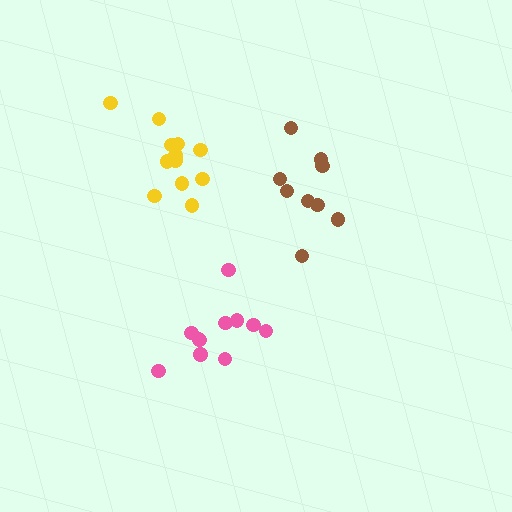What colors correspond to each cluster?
The clusters are colored: pink, brown, yellow.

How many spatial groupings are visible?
There are 3 spatial groupings.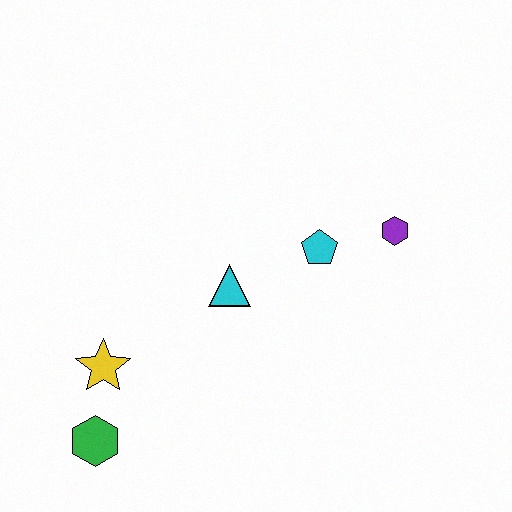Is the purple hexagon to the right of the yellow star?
Yes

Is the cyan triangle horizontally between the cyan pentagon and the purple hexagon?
No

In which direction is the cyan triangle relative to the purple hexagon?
The cyan triangle is to the left of the purple hexagon.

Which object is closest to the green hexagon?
The yellow star is closest to the green hexagon.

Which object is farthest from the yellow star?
The purple hexagon is farthest from the yellow star.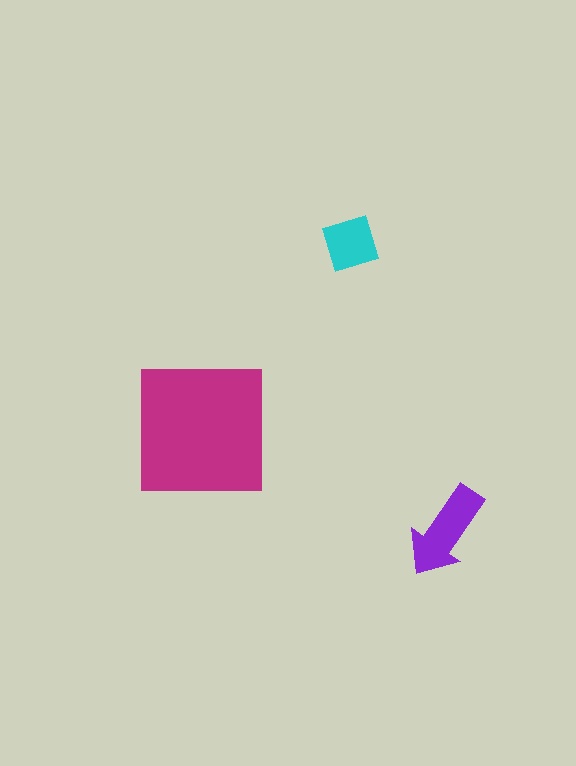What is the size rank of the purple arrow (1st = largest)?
2nd.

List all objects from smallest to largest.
The cyan diamond, the purple arrow, the magenta square.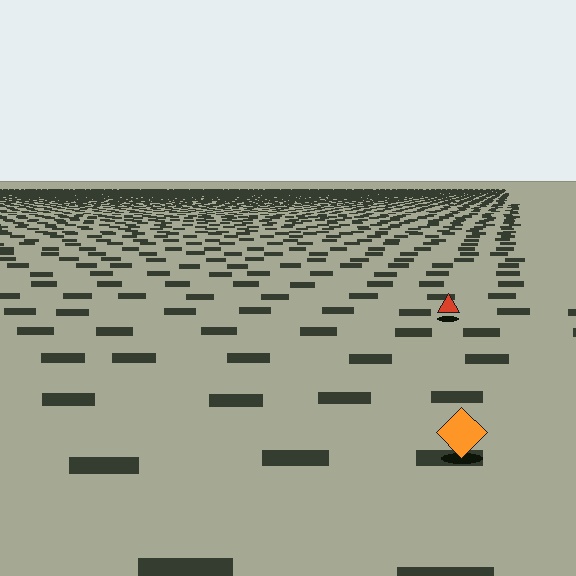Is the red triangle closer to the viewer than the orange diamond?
No. The orange diamond is closer — you can tell from the texture gradient: the ground texture is coarser near it.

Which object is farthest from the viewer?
The red triangle is farthest from the viewer. It appears smaller and the ground texture around it is denser.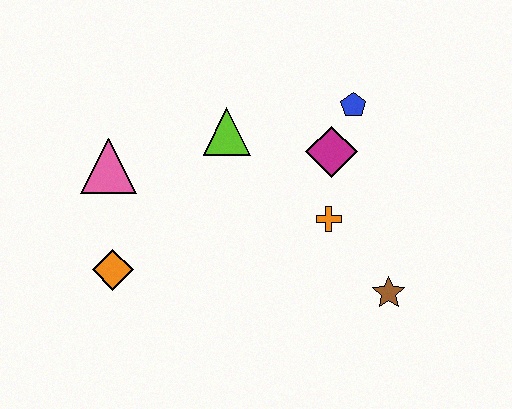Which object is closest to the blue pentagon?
The magenta diamond is closest to the blue pentagon.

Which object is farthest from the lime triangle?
The brown star is farthest from the lime triangle.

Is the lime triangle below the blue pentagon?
Yes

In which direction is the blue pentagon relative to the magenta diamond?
The blue pentagon is above the magenta diamond.